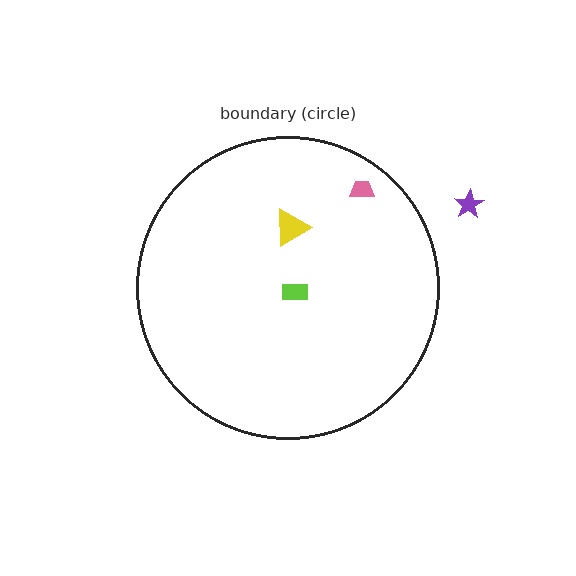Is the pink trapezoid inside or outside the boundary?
Inside.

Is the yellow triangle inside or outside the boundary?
Inside.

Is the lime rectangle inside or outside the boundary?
Inside.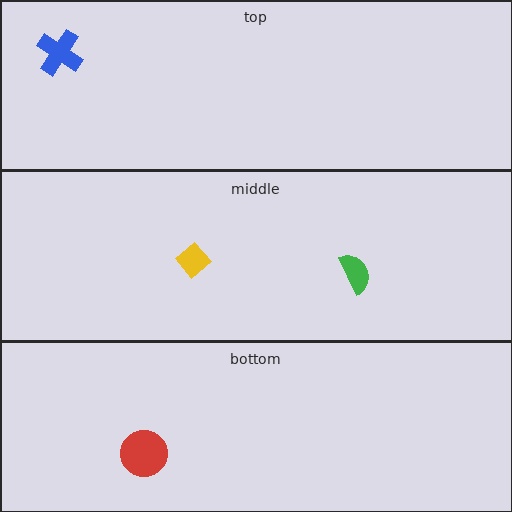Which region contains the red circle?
The bottom region.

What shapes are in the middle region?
The green semicircle, the yellow diamond.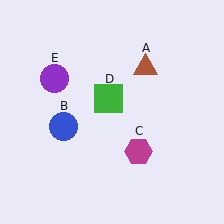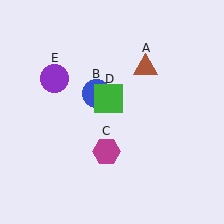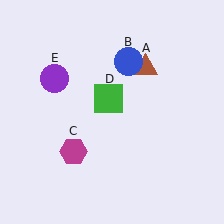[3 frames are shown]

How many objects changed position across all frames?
2 objects changed position: blue circle (object B), magenta hexagon (object C).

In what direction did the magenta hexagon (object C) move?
The magenta hexagon (object C) moved left.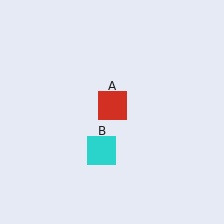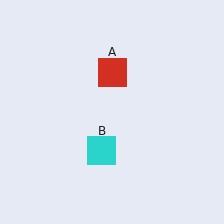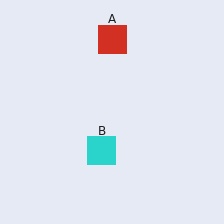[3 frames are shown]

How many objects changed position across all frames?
1 object changed position: red square (object A).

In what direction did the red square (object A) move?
The red square (object A) moved up.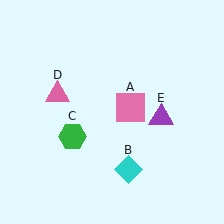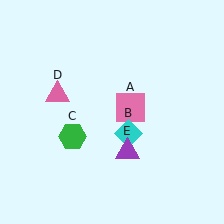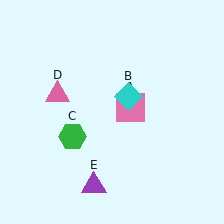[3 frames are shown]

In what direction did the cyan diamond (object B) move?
The cyan diamond (object B) moved up.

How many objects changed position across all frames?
2 objects changed position: cyan diamond (object B), purple triangle (object E).